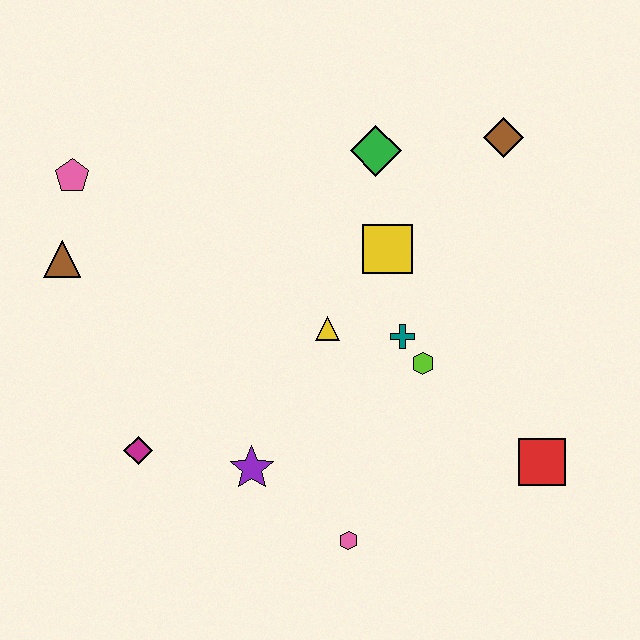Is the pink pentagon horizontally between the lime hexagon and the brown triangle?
Yes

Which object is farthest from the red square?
The pink pentagon is farthest from the red square.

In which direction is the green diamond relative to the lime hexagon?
The green diamond is above the lime hexagon.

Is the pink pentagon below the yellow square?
No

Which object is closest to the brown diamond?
The green diamond is closest to the brown diamond.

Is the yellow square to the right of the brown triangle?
Yes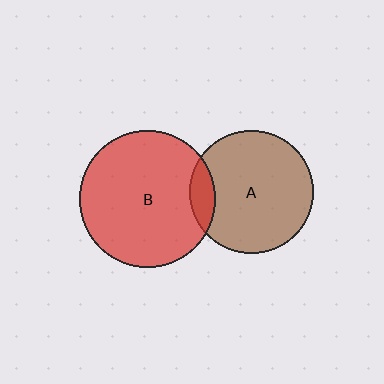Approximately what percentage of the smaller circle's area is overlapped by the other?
Approximately 10%.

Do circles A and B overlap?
Yes.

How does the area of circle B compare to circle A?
Approximately 1.2 times.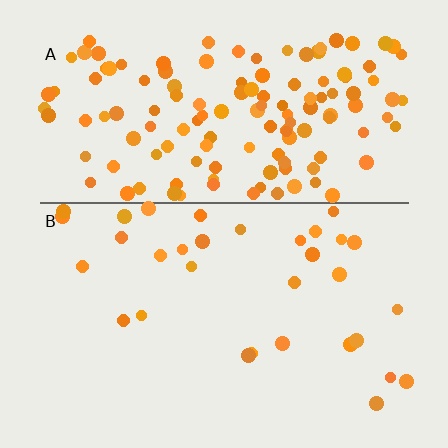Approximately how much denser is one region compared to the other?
Approximately 4.3× — region A over region B.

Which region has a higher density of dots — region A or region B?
A (the top).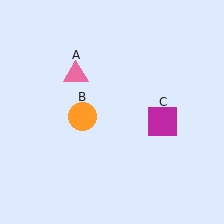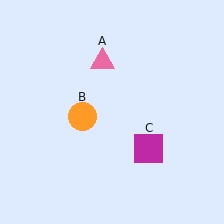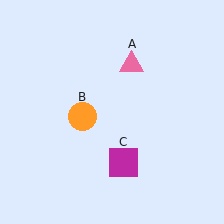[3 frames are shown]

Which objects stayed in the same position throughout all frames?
Orange circle (object B) remained stationary.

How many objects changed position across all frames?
2 objects changed position: pink triangle (object A), magenta square (object C).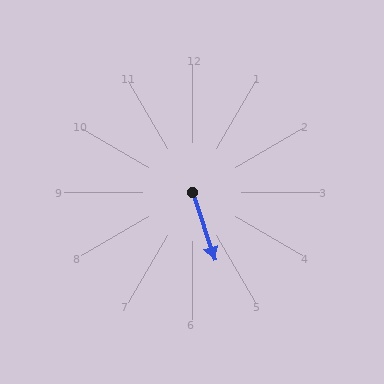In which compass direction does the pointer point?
South.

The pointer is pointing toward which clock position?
Roughly 5 o'clock.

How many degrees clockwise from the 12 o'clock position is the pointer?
Approximately 161 degrees.